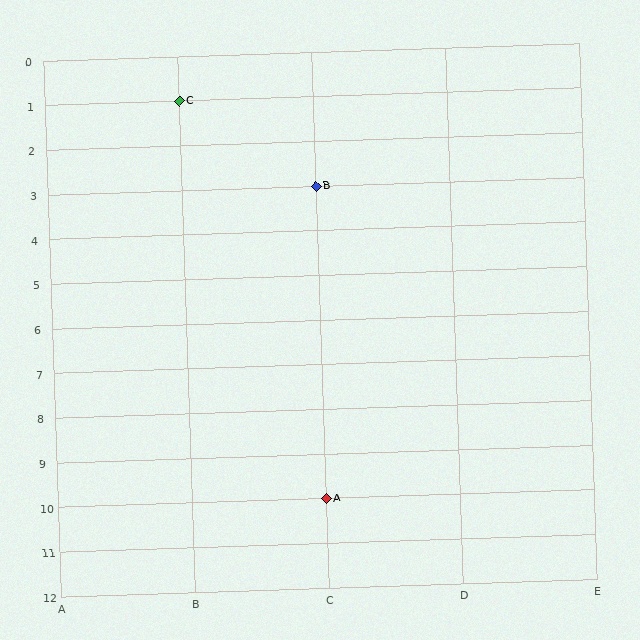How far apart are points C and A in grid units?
Points C and A are 1 column and 9 rows apart (about 9.1 grid units diagonally).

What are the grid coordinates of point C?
Point C is at grid coordinates (B, 1).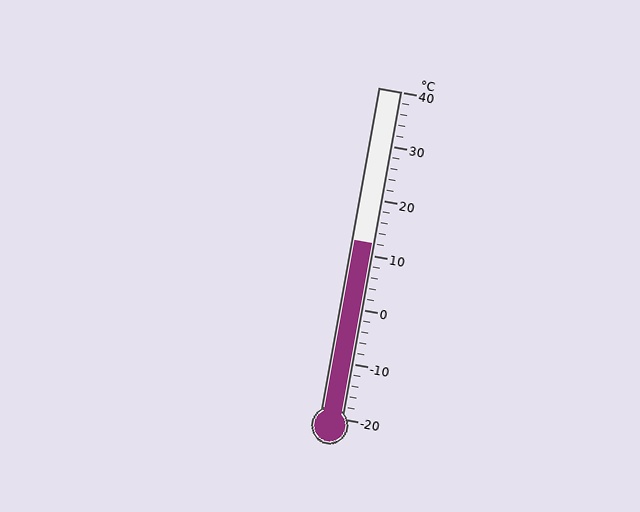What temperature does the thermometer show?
The thermometer shows approximately 12°C.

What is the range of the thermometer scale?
The thermometer scale ranges from -20°C to 40°C.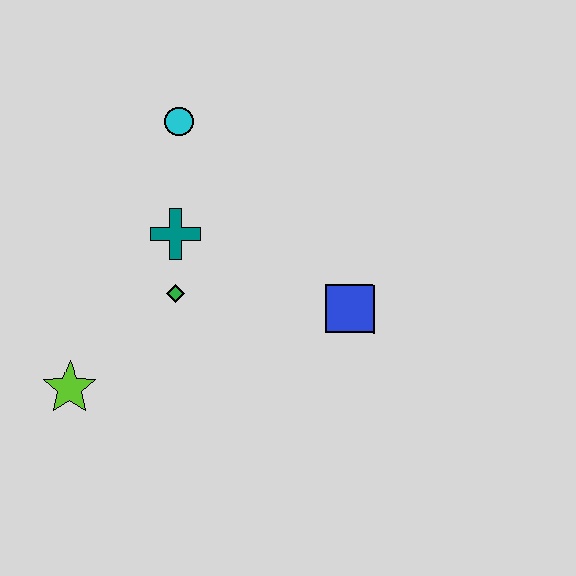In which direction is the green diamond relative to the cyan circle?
The green diamond is below the cyan circle.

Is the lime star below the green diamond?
Yes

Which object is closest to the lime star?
The green diamond is closest to the lime star.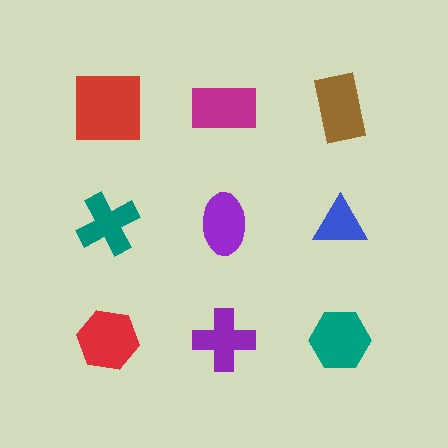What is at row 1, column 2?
A magenta rectangle.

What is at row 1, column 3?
A brown rectangle.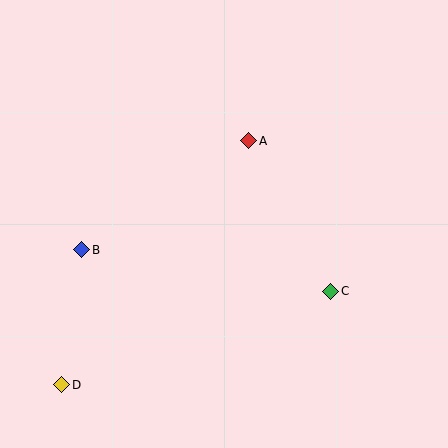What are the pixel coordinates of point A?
Point A is at (249, 141).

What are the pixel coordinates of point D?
Point D is at (62, 385).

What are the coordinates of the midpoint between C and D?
The midpoint between C and D is at (196, 338).